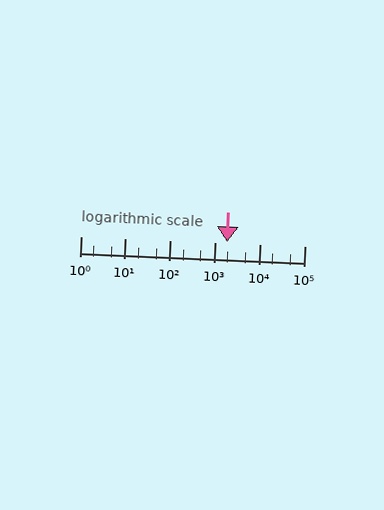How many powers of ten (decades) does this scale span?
The scale spans 5 decades, from 1 to 100000.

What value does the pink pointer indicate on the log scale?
The pointer indicates approximately 1900.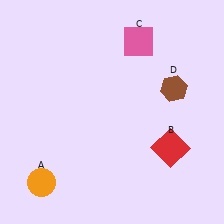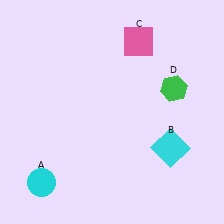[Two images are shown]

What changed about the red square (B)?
In Image 1, B is red. In Image 2, it changed to cyan.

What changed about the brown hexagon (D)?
In Image 1, D is brown. In Image 2, it changed to green.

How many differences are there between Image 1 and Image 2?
There are 3 differences between the two images.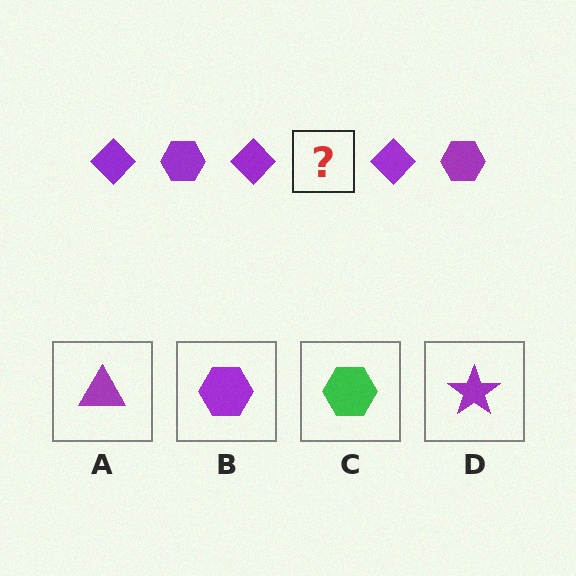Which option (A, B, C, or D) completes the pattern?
B.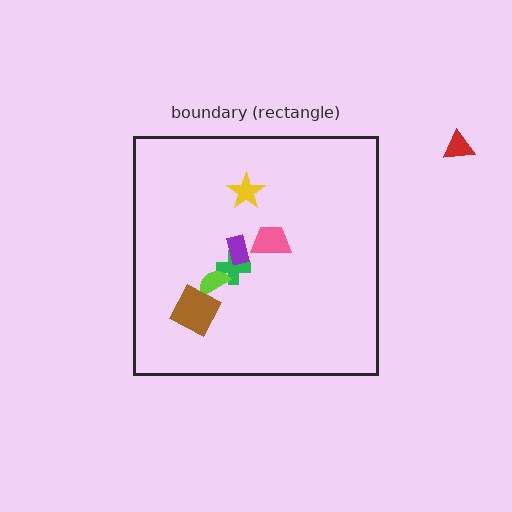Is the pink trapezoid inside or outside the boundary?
Inside.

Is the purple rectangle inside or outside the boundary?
Inside.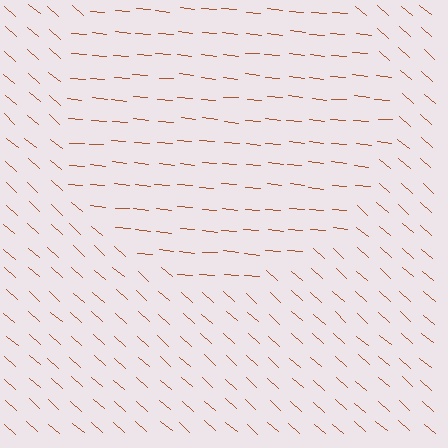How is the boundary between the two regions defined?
The boundary is defined purely by a change in line orientation (approximately 37 degrees difference). All lines are the same color and thickness.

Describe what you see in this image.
The image is filled with small brown line segments. A circle region in the image has lines oriented differently from the surrounding lines, creating a visible texture boundary.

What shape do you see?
I see a circle.